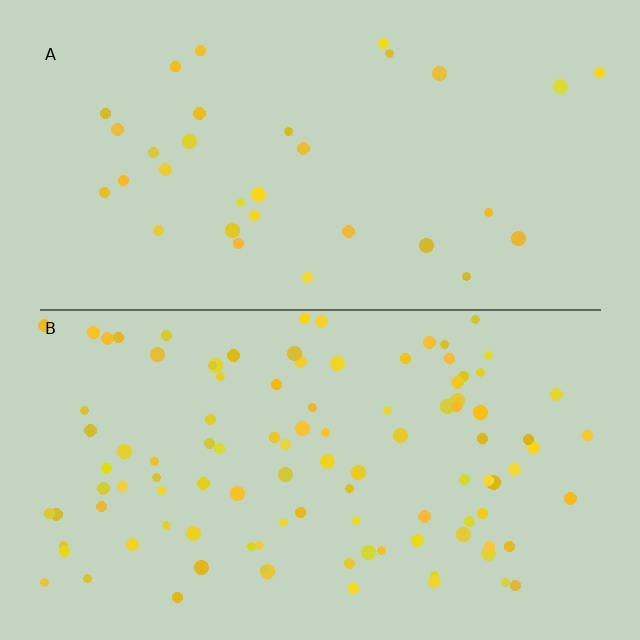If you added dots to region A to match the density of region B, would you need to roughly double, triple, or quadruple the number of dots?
Approximately triple.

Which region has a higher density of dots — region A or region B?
B (the bottom).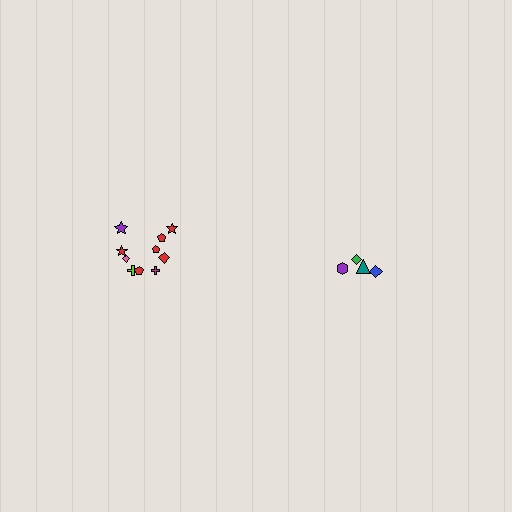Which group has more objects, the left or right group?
The left group.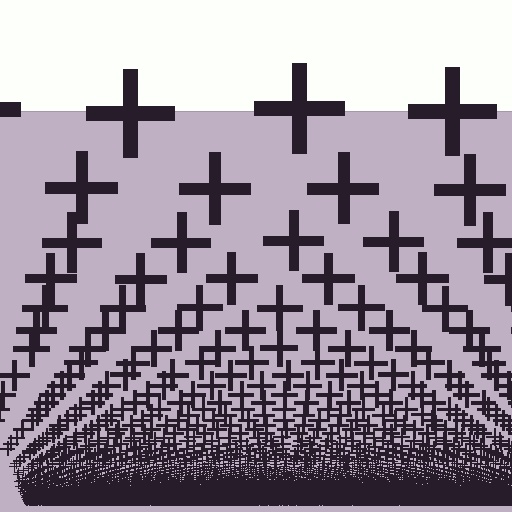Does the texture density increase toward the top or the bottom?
Density increases toward the bottom.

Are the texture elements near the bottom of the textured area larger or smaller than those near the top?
Smaller. The gradient is inverted — elements near the bottom are smaller and denser.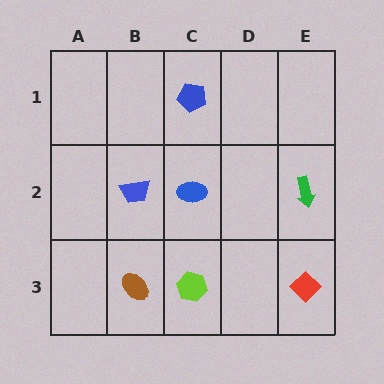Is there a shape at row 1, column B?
No, that cell is empty.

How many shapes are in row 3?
3 shapes.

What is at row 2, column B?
A blue trapezoid.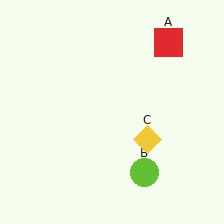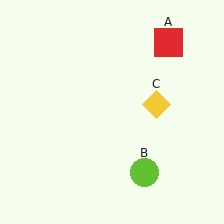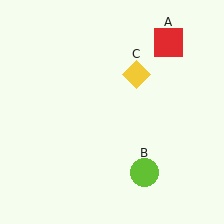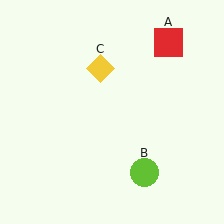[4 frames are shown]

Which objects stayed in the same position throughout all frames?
Red square (object A) and lime circle (object B) remained stationary.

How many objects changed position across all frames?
1 object changed position: yellow diamond (object C).